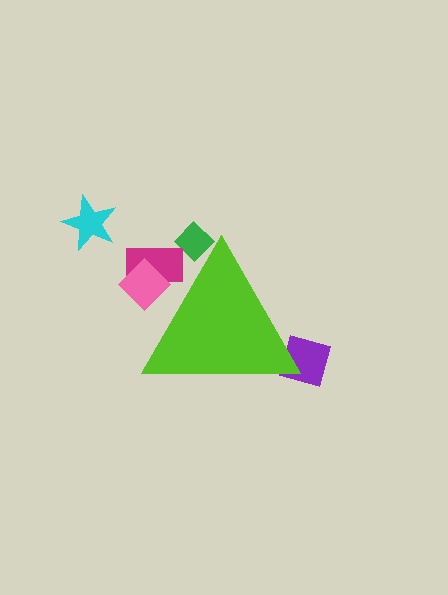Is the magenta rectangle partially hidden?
Yes, the magenta rectangle is partially hidden behind the lime triangle.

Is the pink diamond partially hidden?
Yes, the pink diamond is partially hidden behind the lime triangle.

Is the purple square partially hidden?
Yes, the purple square is partially hidden behind the lime triangle.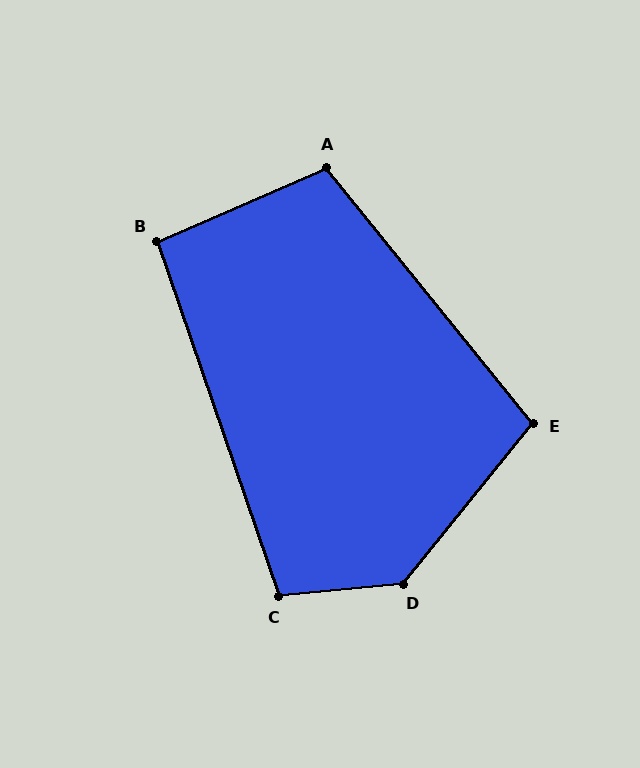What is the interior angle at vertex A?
Approximately 105 degrees (obtuse).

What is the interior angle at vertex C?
Approximately 103 degrees (obtuse).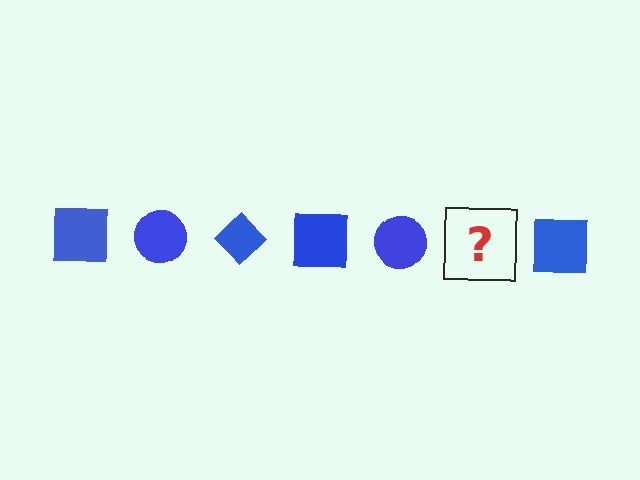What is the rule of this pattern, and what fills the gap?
The rule is that the pattern cycles through square, circle, diamond shapes in blue. The gap should be filled with a blue diamond.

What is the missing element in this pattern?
The missing element is a blue diamond.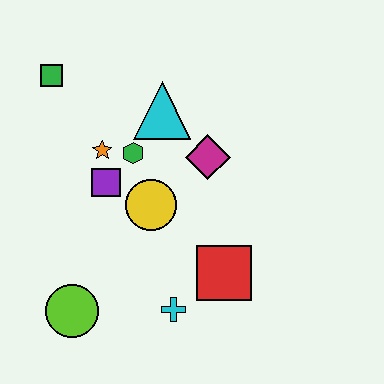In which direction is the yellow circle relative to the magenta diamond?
The yellow circle is to the left of the magenta diamond.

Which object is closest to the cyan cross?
The red square is closest to the cyan cross.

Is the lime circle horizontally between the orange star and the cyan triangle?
No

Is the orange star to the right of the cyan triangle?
No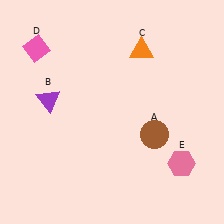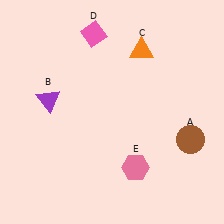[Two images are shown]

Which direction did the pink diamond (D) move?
The pink diamond (D) moved right.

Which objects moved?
The objects that moved are: the brown circle (A), the pink diamond (D), the pink hexagon (E).